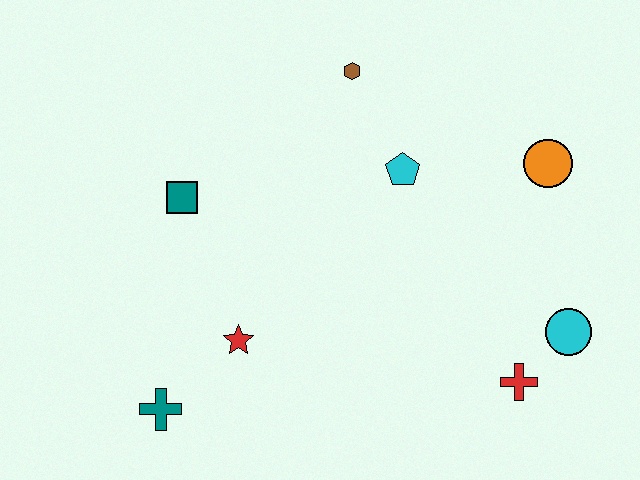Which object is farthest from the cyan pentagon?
The teal cross is farthest from the cyan pentagon.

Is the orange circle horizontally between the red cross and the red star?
No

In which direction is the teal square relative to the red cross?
The teal square is to the left of the red cross.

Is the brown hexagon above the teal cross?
Yes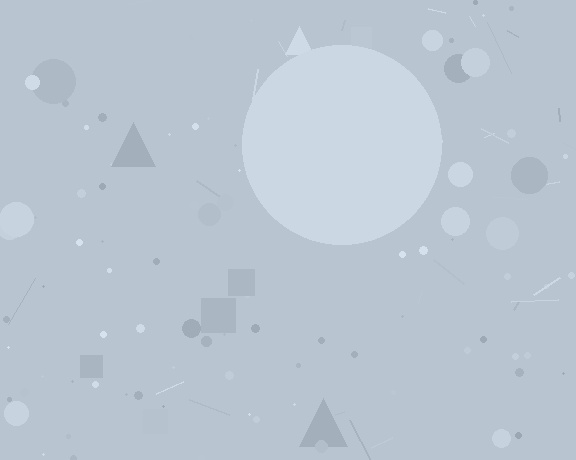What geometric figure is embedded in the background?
A circle is embedded in the background.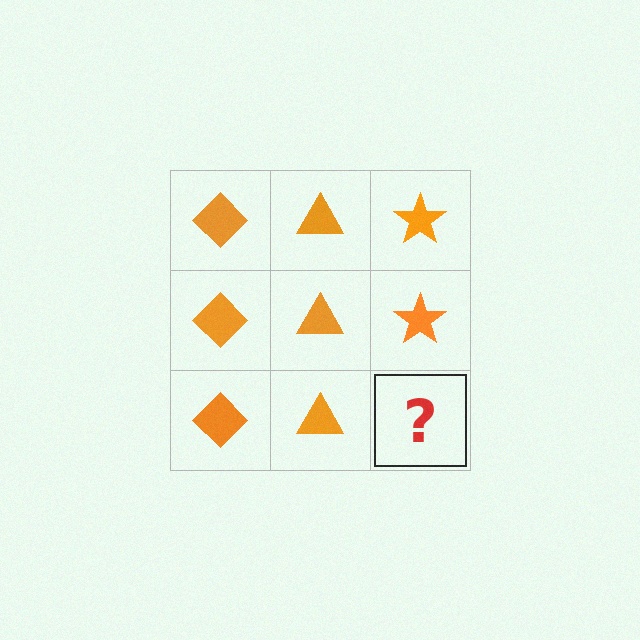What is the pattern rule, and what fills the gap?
The rule is that each column has a consistent shape. The gap should be filled with an orange star.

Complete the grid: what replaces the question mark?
The question mark should be replaced with an orange star.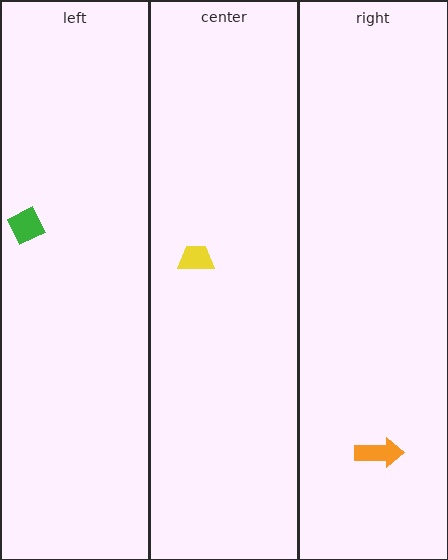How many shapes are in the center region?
1.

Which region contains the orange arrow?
The right region.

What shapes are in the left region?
The green diamond.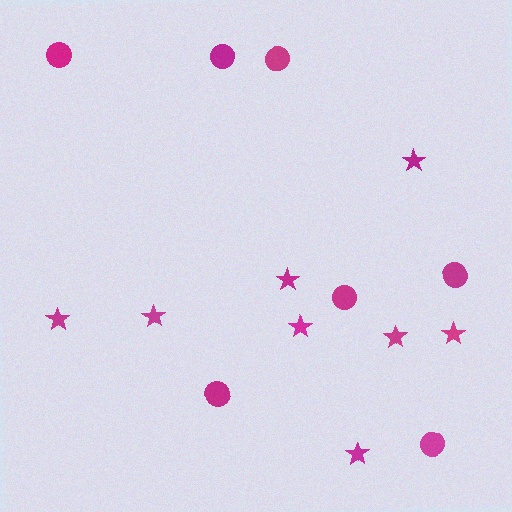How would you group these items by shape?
There are 2 groups: one group of stars (8) and one group of circles (7).